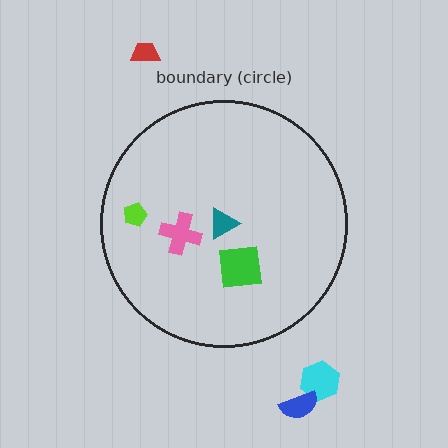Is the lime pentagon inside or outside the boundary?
Inside.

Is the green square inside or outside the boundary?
Inside.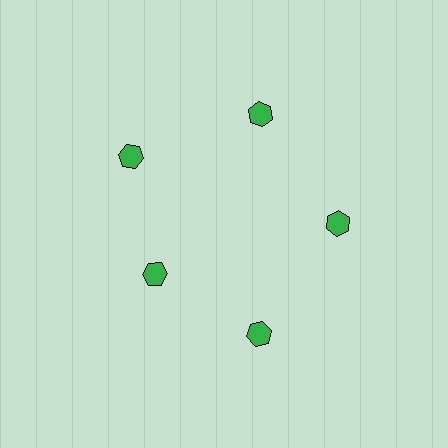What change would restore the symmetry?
The symmetry would be restored by moving it outward, back onto the ring so that all 5 hexagons sit at equal angles and equal distance from the center.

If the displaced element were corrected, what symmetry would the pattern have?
It would have 5-fold rotational symmetry — the pattern would map onto itself every 72 degrees.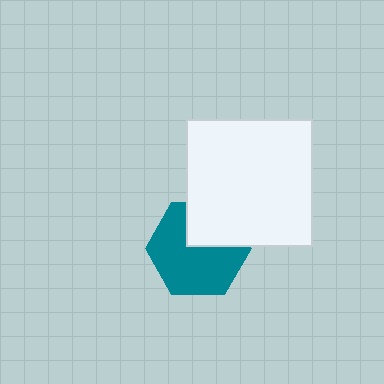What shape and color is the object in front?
The object in front is a white square.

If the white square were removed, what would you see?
You would see the complete teal hexagon.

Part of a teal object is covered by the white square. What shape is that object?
It is a hexagon.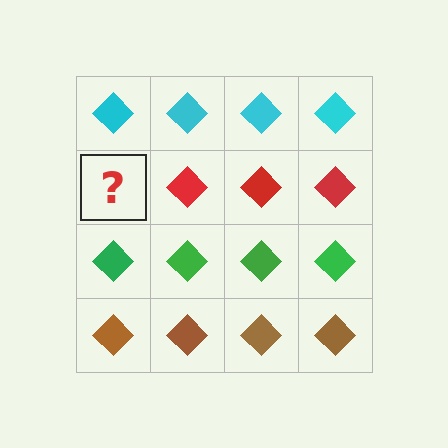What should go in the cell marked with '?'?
The missing cell should contain a red diamond.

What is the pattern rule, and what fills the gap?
The rule is that each row has a consistent color. The gap should be filled with a red diamond.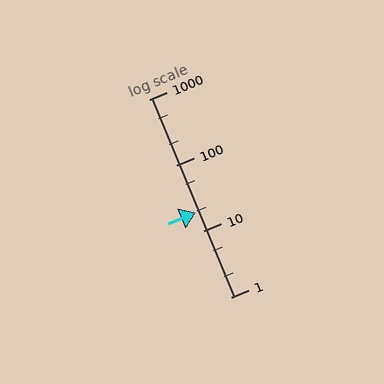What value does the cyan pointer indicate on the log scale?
The pointer indicates approximately 19.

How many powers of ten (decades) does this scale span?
The scale spans 3 decades, from 1 to 1000.